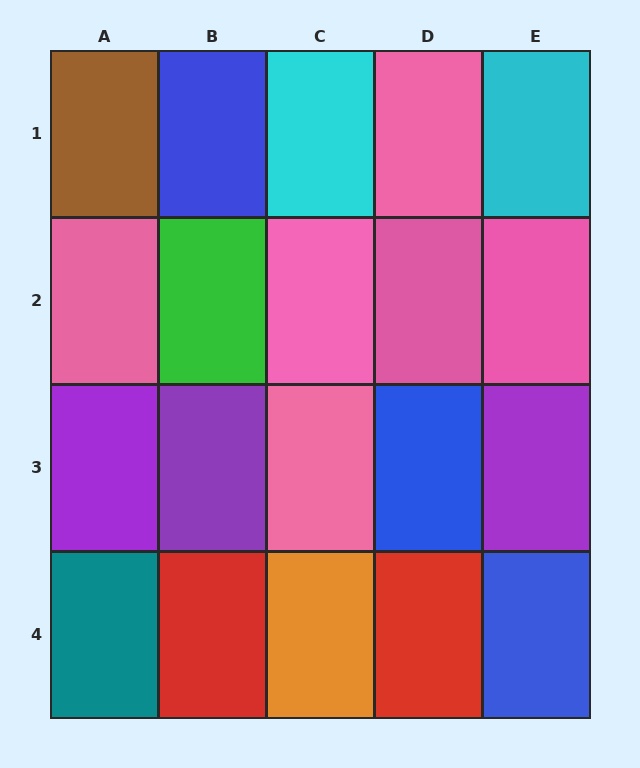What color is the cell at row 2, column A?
Pink.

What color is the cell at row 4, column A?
Teal.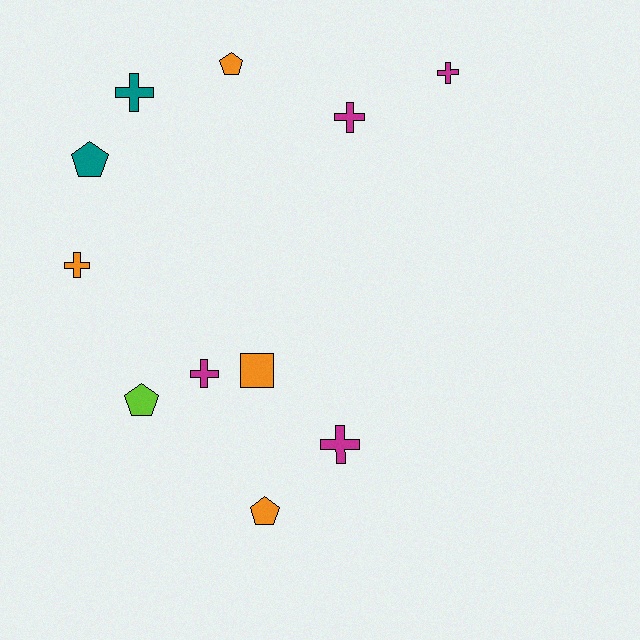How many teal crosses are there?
There is 1 teal cross.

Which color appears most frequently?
Magenta, with 4 objects.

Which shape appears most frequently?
Cross, with 6 objects.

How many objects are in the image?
There are 11 objects.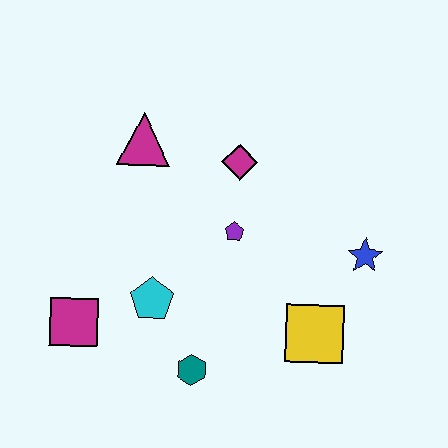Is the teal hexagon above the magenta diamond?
No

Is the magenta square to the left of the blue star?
Yes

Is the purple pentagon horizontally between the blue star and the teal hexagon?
Yes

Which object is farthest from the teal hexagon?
The magenta triangle is farthest from the teal hexagon.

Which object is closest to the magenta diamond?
The purple pentagon is closest to the magenta diamond.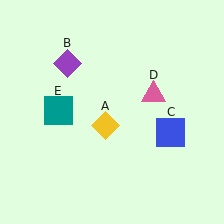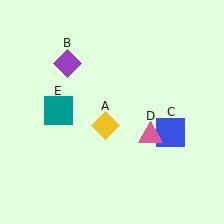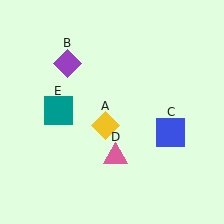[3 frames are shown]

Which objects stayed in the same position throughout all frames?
Yellow diamond (object A) and purple diamond (object B) and blue square (object C) and teal square (object E) remained stationary.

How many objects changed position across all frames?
1 object changed position: pink triangle (object D).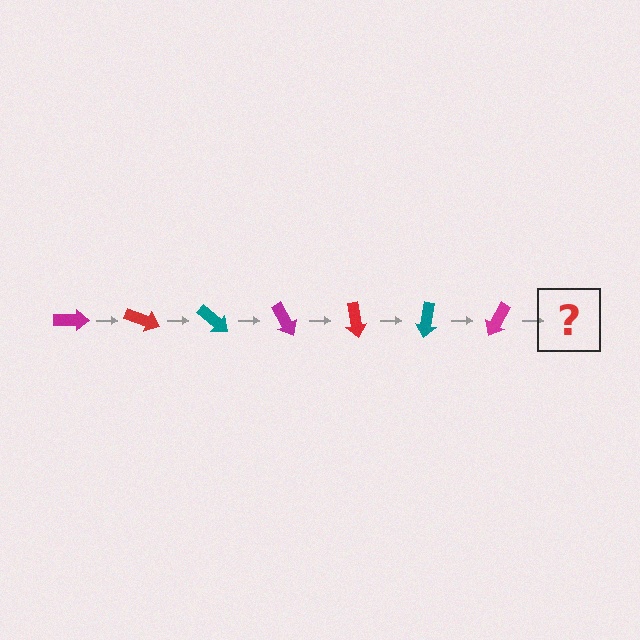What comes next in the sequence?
The next element should be a red arrow, rotated 140 degrees from the start.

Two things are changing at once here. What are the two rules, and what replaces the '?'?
The two rules are that it rotates 20 degrees each step and the color cycles through magenta, red, and teal. The '?' should be a red arrow, rotated 140 degrees from the start.